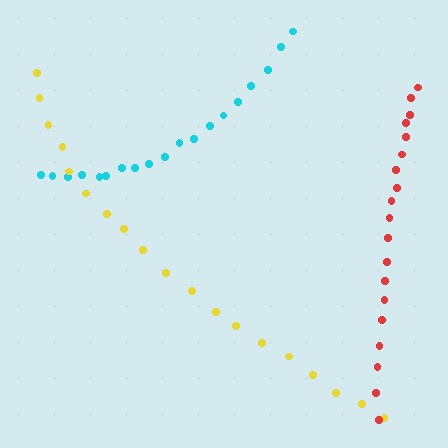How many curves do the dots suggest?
There are 3 distinct paths.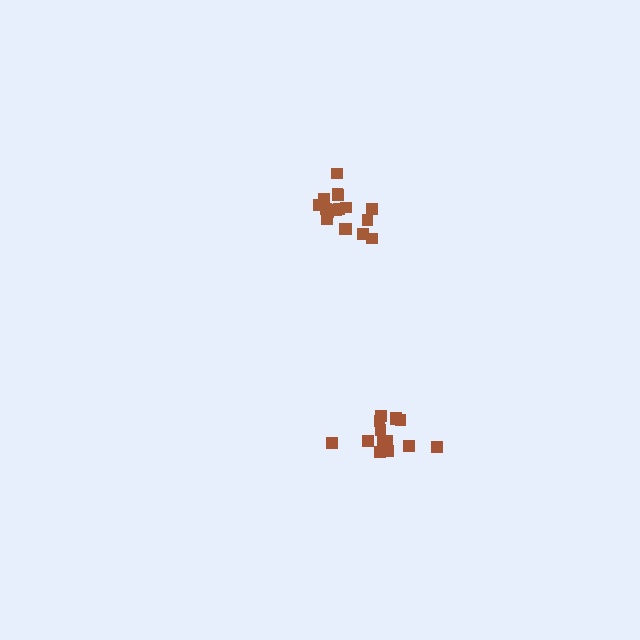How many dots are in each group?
Group 1: 15 dots, Group 2: 17 dots (32 total).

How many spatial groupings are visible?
There are 2 spatial groupings.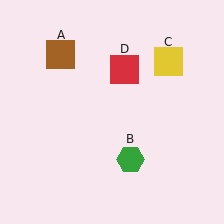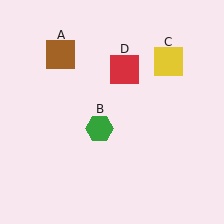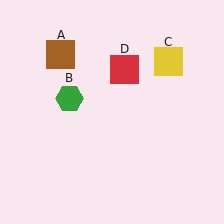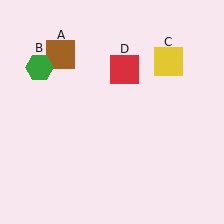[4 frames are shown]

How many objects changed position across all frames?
1 object changed position: green hexagon (object B).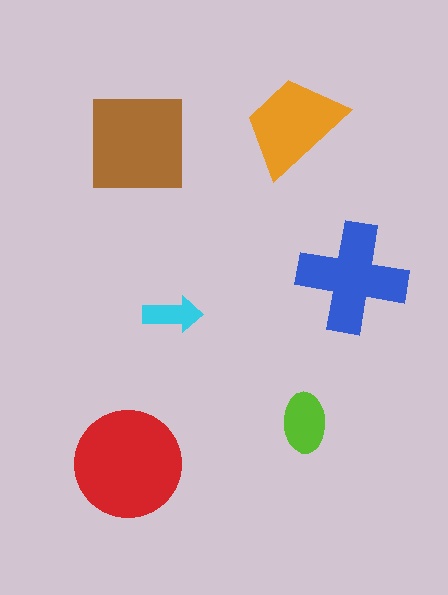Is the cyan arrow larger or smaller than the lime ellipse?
Smaller.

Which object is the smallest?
The cyan arrow.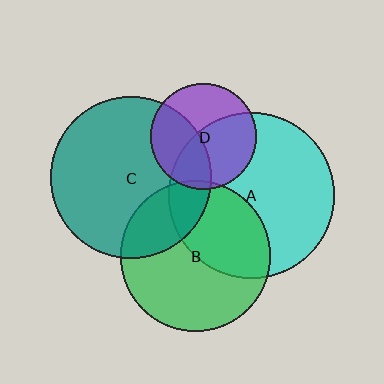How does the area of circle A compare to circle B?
Approximately 1.2 times.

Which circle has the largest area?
Circle A (cyan).